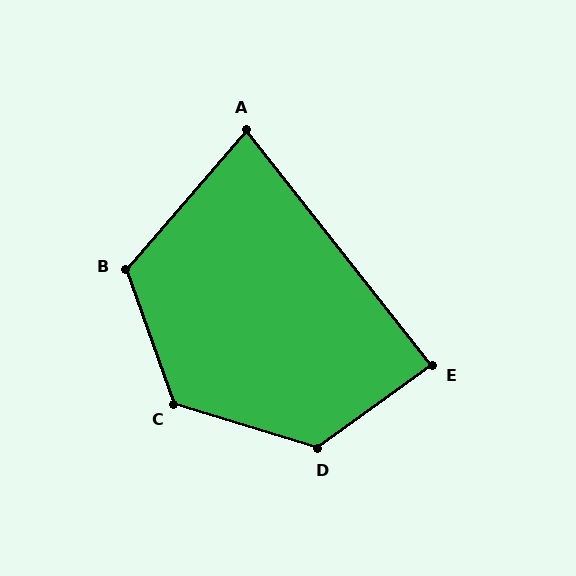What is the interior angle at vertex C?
Approximately 126 degrees (obtuse).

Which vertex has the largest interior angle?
D, at approximately 127 degrees.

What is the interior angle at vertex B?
Approximately 120 degrees (obtuse).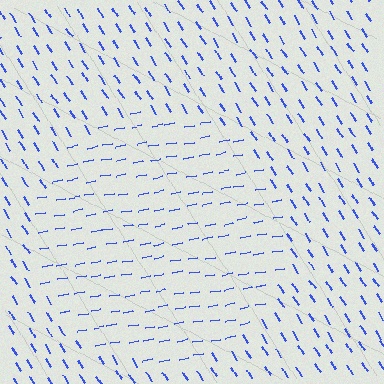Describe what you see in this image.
The image is filled with small blue line segments. A circle region in the image has lines oriented differently from the surrounding lines, creating a visible texture boundary.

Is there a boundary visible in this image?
Yes, there is a texture boundary formed by a change in line orientation.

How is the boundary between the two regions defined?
The boundary is defined purely by a change in line orientation (approximately 68 degrees difference). All lines are the same color and thickness.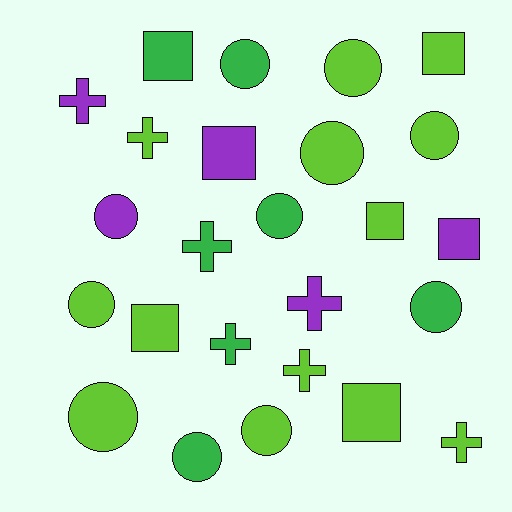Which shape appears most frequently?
Circle, with 11 objects.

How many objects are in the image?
There are 25 objects.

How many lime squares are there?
There are 4 lime squares.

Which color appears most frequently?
Lime, with 13 objects.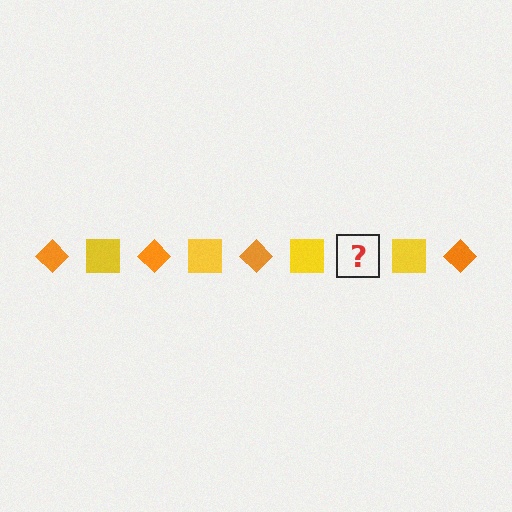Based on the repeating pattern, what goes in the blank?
The blank should be an orange diamond.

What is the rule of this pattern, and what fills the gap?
The rule is that the pattern alternates between orange diamond and yellow square. The gap should be filled with an orange diamond.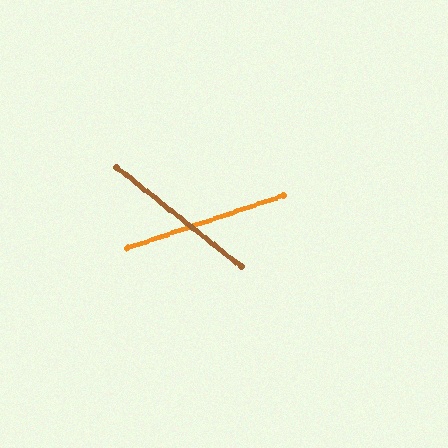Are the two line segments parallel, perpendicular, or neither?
Neither parallel nor perpendicular — they differ by about 57°.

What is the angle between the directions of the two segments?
Approximately 57 degrees.